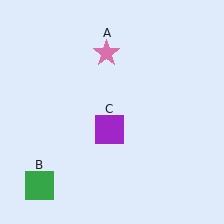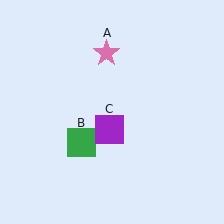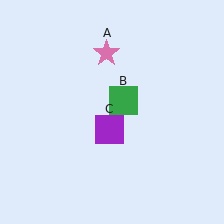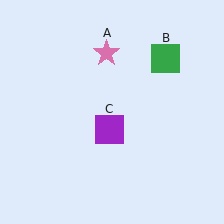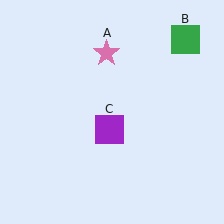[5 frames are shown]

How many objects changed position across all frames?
1 object changed position: green square (object B).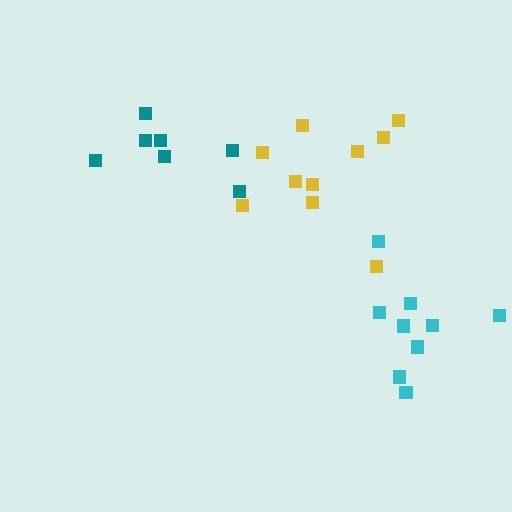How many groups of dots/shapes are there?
There are 3 groups.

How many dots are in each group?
Group 1: 10 dots, Group 2: 9 dots, Group 3: 7 dots (26 total).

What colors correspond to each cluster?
The clusters are colored: yellow, cyan, teal.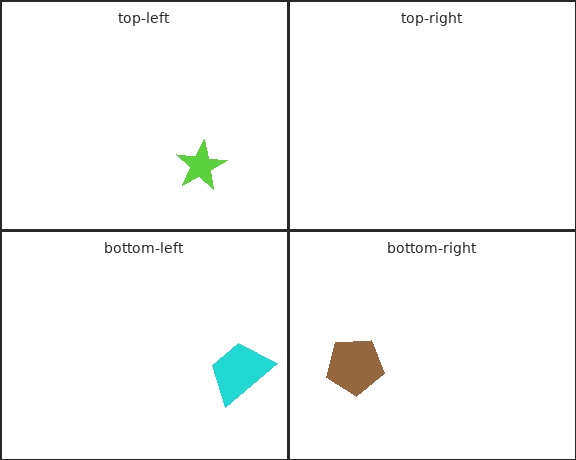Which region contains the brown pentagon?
The bottom-right region.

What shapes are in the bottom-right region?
The brown pentagon.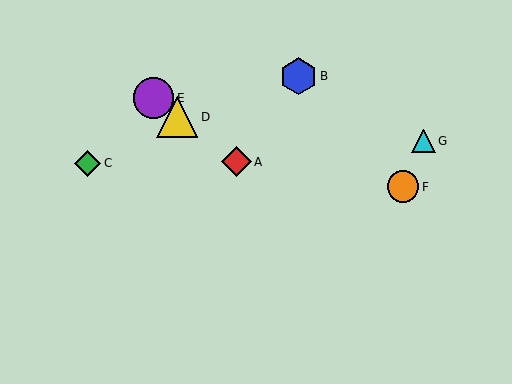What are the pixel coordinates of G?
Object G is at (424, 141).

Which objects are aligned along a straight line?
Objects A, D, E are aligned along a straight line.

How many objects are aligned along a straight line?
3 objects (A, D, E) are aligned along a straight line.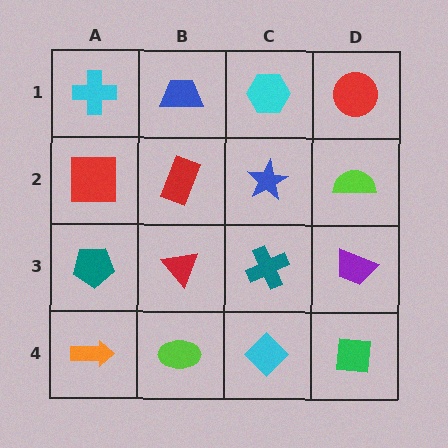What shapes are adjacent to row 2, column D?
A red circle (row 1, column D), a purple trapezoid (row 3, column D), a blue star (row 2, column C).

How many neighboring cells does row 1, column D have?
2.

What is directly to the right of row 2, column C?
A lime semicircle.